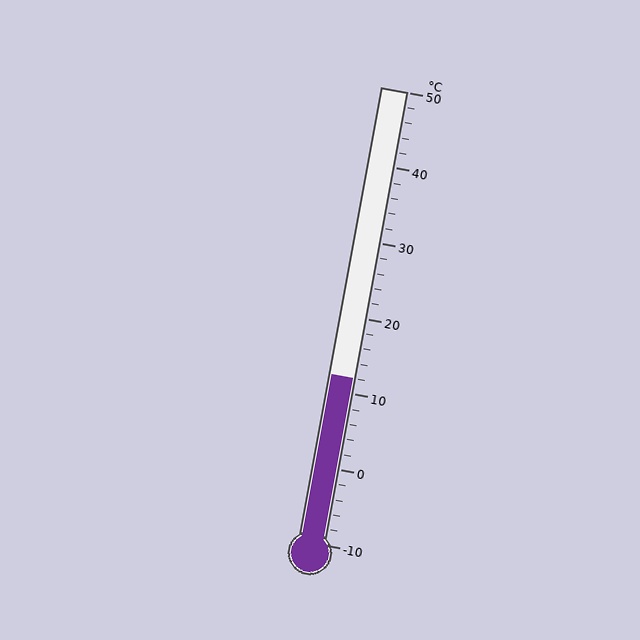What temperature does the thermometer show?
The thermometer shows approximately 12°C.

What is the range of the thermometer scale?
The thermometer scale ranges from -10°C to 50°C.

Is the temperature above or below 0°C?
The temperature is above 0°C.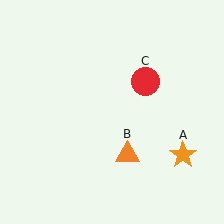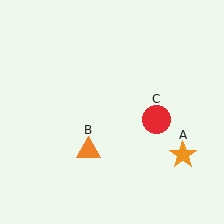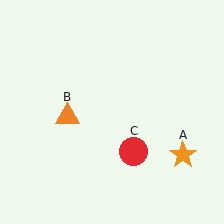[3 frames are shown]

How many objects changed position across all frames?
2 objects changed position: orange triangle (object B), red circle (object C).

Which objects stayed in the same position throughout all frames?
Orange star (object A) remained stationary.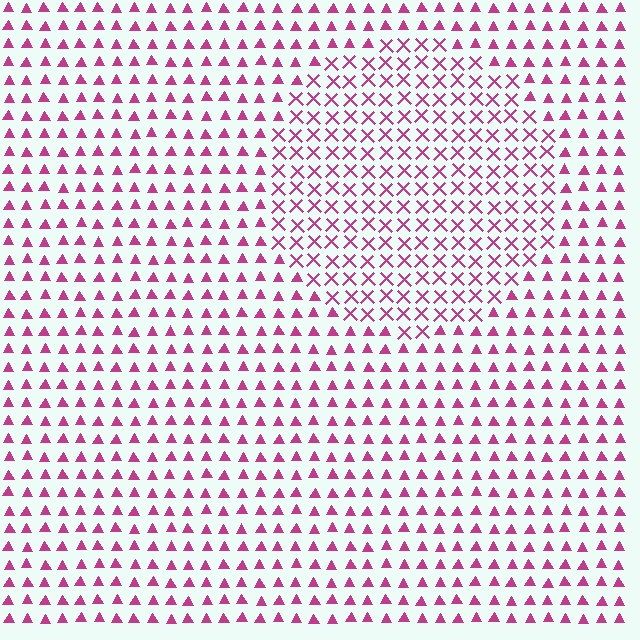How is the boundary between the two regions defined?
The boundary is defined by a change in element shape: X marks inside vs. triangles outside. All elements share the same color and spacing.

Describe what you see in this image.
The image is filled with small magenta elements arranged in a uniform grid. A circle-shaped region contains X marks, while the surrounding area contains triangles. The boundary is defined purely by the change in element shape.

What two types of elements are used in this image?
The image uses X marks inside the circle region and triangles outside it.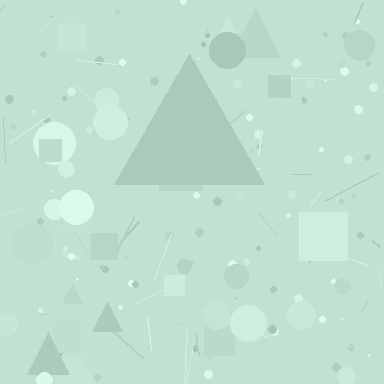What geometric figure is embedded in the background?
A triangle is embedded in the background.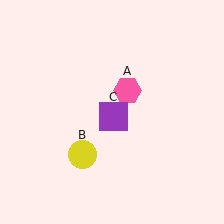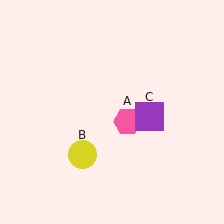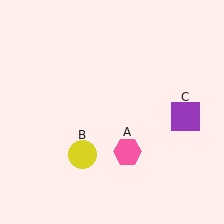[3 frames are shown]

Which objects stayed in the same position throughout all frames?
Yellow circle (object B) remained stationary.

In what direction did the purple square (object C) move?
The purple square (object C) moved right.